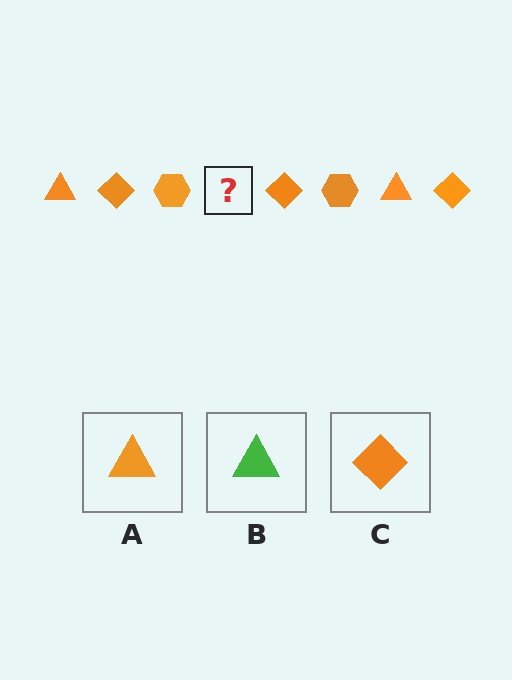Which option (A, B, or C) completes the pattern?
A.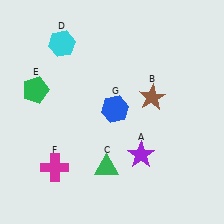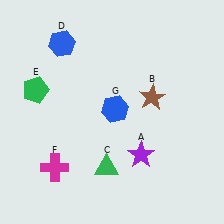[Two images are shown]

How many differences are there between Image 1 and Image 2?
There is 1 difference between the two images.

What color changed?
The hexagon (D) changed from cyan in Image 1 to blue in Image 2.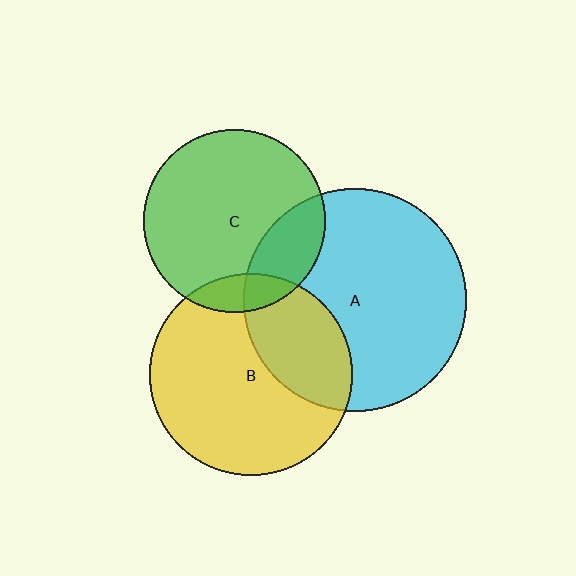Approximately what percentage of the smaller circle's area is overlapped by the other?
Approximately 10%.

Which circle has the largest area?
Circle A (cyan).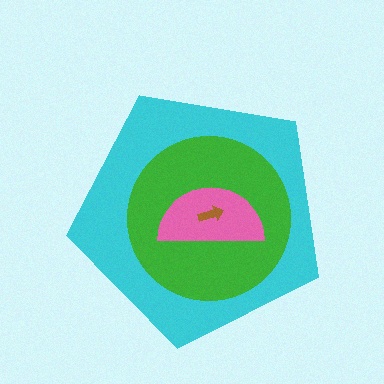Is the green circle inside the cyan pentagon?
Yes.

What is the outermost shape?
The cyan pentagon.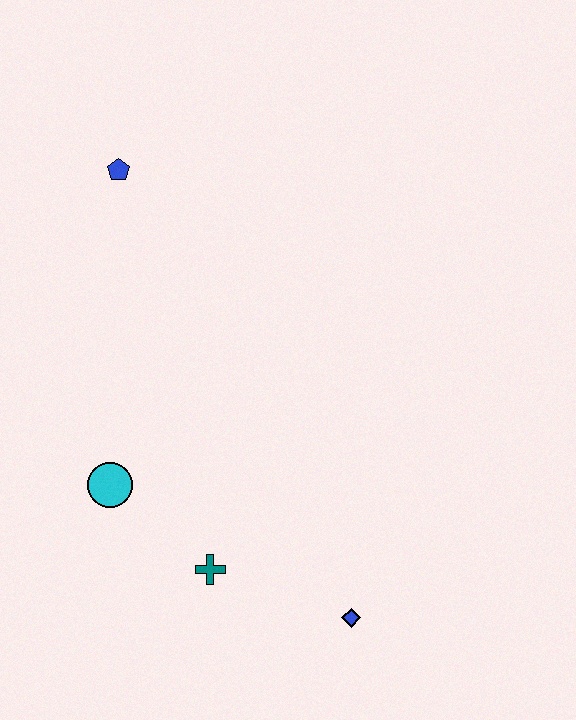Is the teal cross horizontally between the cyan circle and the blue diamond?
Yes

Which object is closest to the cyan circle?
The teal cross is closest to the cyan circle.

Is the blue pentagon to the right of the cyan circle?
Yes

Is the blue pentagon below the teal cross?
No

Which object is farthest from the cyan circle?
The blue pentagon is farthest from the cyan circle.